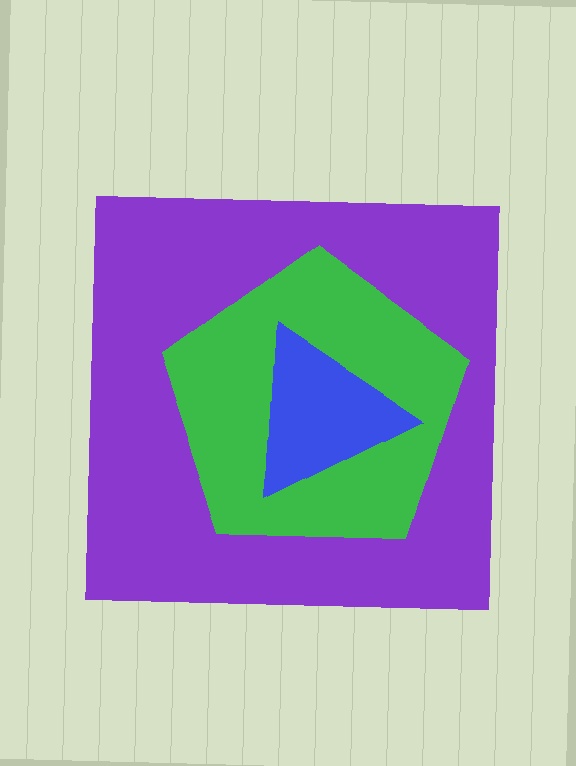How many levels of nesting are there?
3.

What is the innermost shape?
The blue triangle.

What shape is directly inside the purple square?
The green pentagon.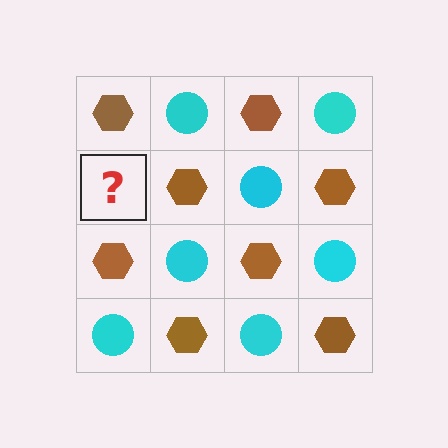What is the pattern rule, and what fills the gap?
The rule is that it alternates brown hexagon and cyan circle in a checkerboard pattern. The gap should be filled with a cyan circle.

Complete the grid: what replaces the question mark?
The question mark should be replaced with a cyan circle.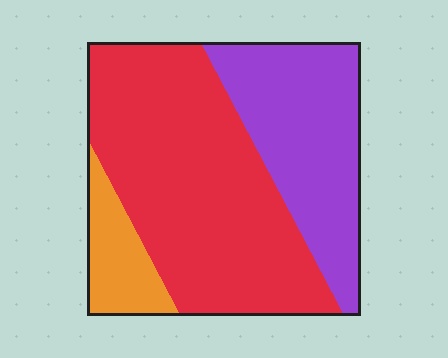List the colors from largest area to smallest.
From largest to smallest: red, purple, orange.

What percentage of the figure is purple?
Purple covers about 30% of the figure.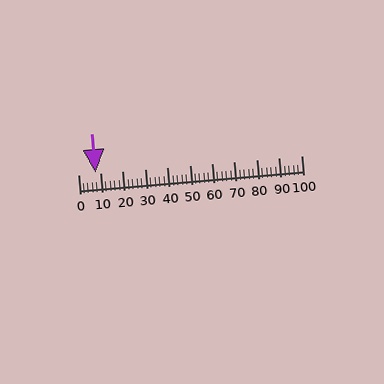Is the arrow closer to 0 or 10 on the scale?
The arrow is closer to 10.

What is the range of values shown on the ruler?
The ruler shows values from 0 to 100.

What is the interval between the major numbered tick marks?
The major tick marks are spaced 10 units apart.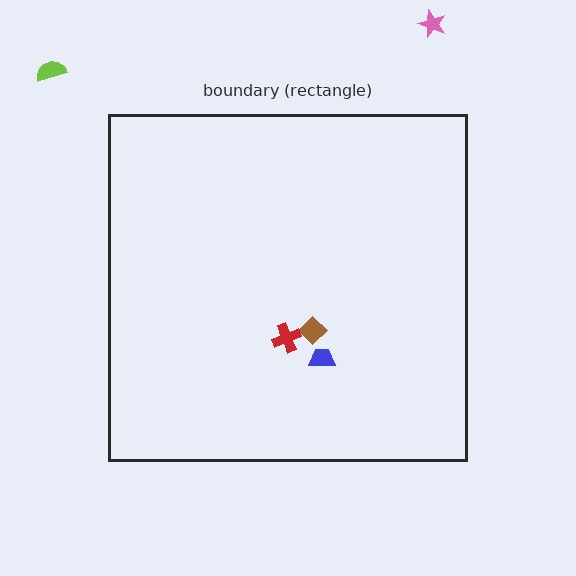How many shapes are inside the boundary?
3 inside, 2 outside.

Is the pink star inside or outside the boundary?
Outside.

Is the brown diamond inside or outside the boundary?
Inside.